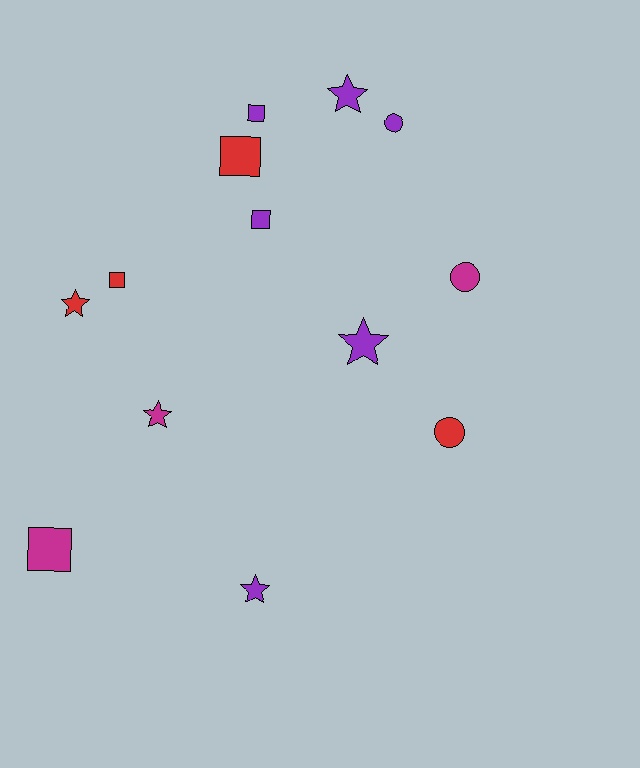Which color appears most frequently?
Purple, with 6 objects.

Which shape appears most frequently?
Star, with 5 objects.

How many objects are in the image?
There are 13 objects.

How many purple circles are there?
There is 1 purple circle.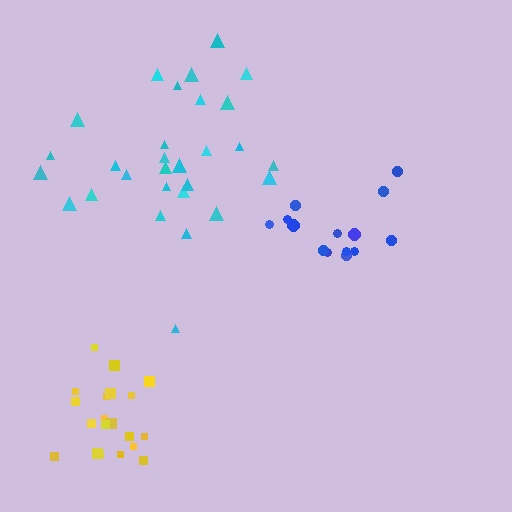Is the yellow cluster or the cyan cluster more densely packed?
Yellow.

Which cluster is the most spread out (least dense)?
Blue.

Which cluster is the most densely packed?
Yellow.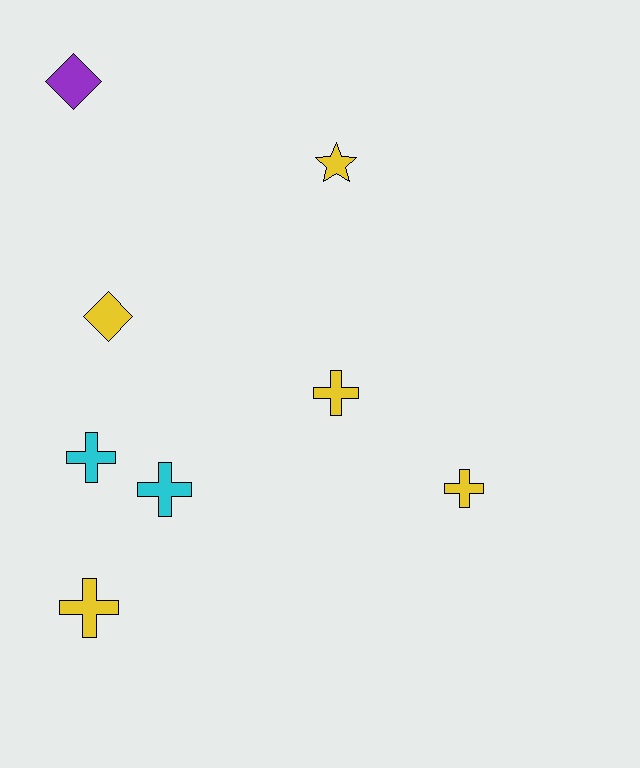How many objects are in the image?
There are 8 objects.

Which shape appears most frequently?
Cross, with 5 objects.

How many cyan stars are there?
There are no cyan stars.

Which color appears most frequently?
Yellow, with 5 objects.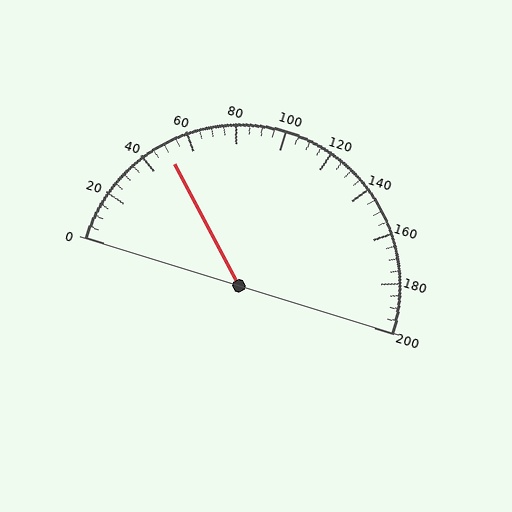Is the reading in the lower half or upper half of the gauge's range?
The reading is in the lower half of the range (0 to 200).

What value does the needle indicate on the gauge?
The needle indicates approximately 50.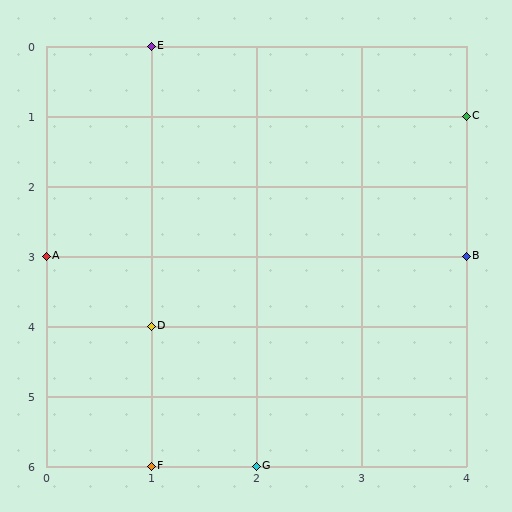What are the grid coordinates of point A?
Point A is at grid coordinates (0, 3).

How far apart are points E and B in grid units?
Points E and B are 3 columns and 3 rows apart (about 4.2 grid units diagonally).